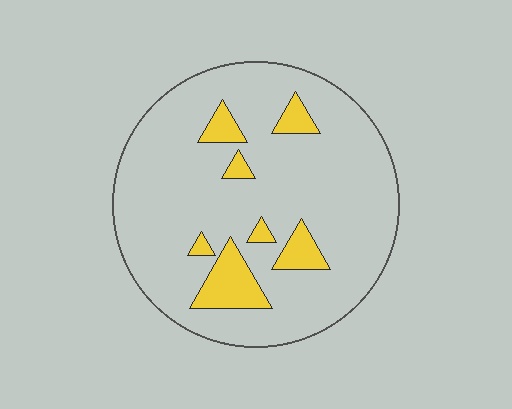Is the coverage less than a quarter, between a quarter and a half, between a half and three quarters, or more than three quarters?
Less than a quarter.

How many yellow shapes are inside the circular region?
7.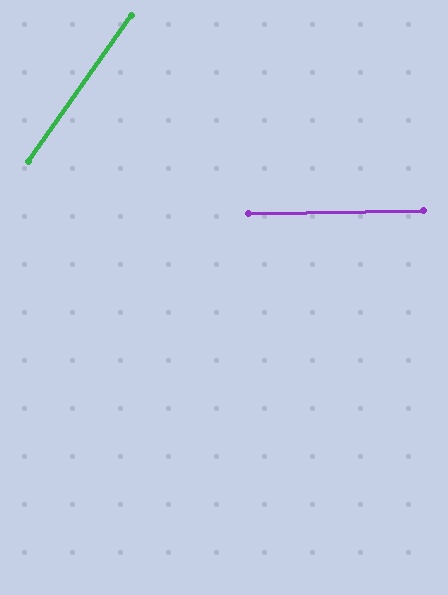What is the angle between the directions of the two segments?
Approximately 53 degrees.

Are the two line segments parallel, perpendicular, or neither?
Neither parallel nor perpendicular — they differ by about 53°.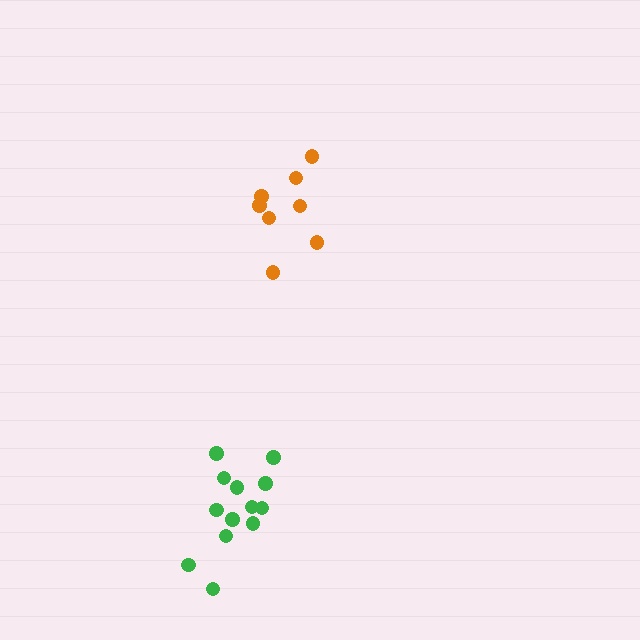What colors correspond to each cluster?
The clusters are colored: orange, green.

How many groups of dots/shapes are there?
There are 2 groups.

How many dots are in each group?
Group 1: 8 dots, Group 2: 13 dots (21 total).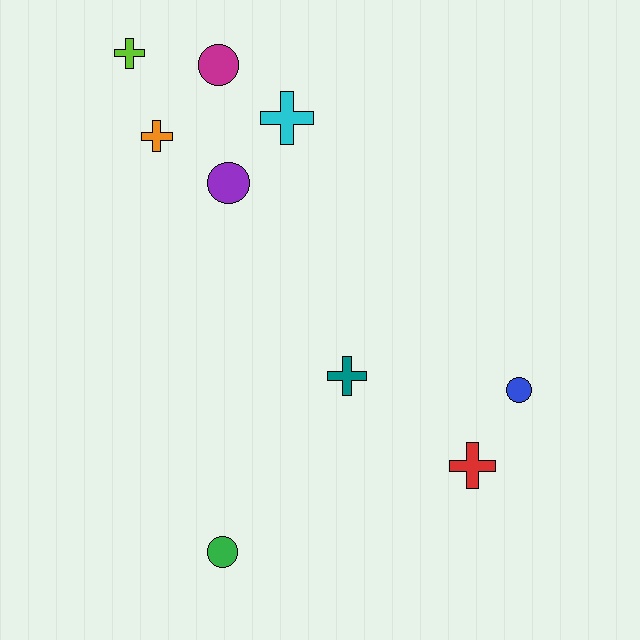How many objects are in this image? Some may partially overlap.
There are 9 objects.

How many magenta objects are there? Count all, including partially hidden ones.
There is 1 magenta object.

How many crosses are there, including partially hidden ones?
There are 5 crosses.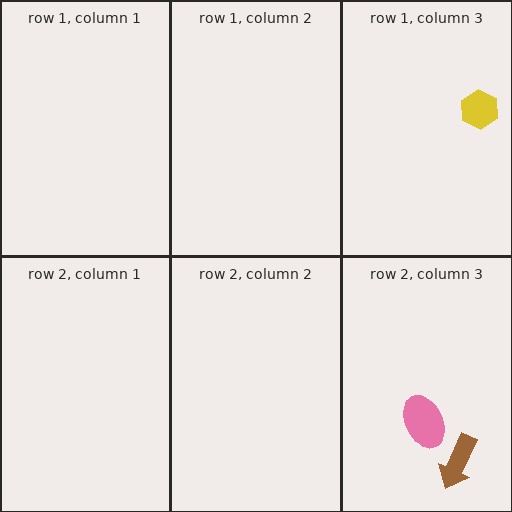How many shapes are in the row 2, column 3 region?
2.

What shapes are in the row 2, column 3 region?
The pink ellipse, the brown arrow.